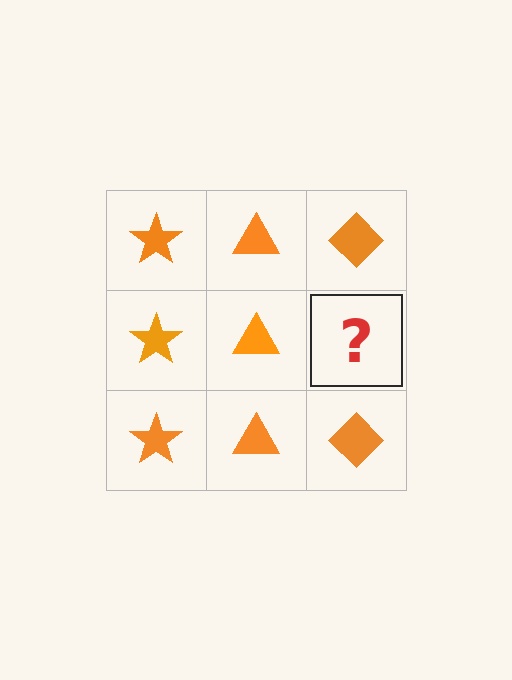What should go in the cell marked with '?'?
The missing cell should contain an orange diamond.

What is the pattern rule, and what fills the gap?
The rule is that each column has a consistent shape. The gap should be filled with an orange diamond.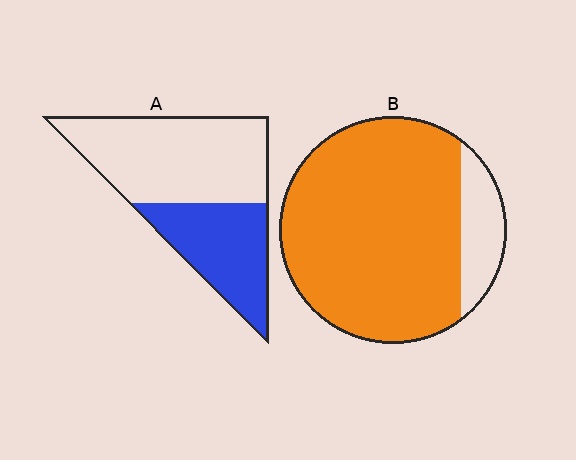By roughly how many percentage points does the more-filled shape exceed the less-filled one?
By roughly 45 percentage points (B over A).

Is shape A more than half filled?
No.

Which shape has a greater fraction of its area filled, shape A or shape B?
Shape B.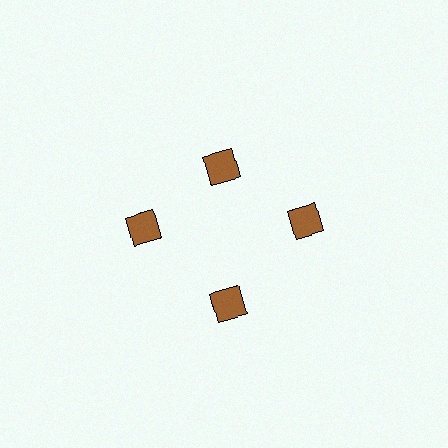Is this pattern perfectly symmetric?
No. The 4 brown squares are arranged in a ring, but one element near the 12 o'clock position is pulled inward toward the center, breaking the 4-fold rotational symmetry.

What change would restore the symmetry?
The symmetry would be restored by moving it outward, back onto the ring so that all 4 squares sit at equal angles and equal distance from the center.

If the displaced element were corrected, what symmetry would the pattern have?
It would have 4-fold rotational symmetry — the pattern would map onto itself every 90 degrees.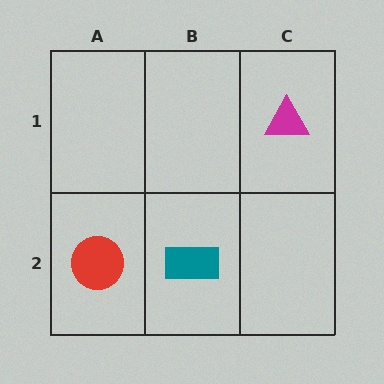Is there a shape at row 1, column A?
No, that cell is empty.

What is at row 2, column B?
A teal rectangle.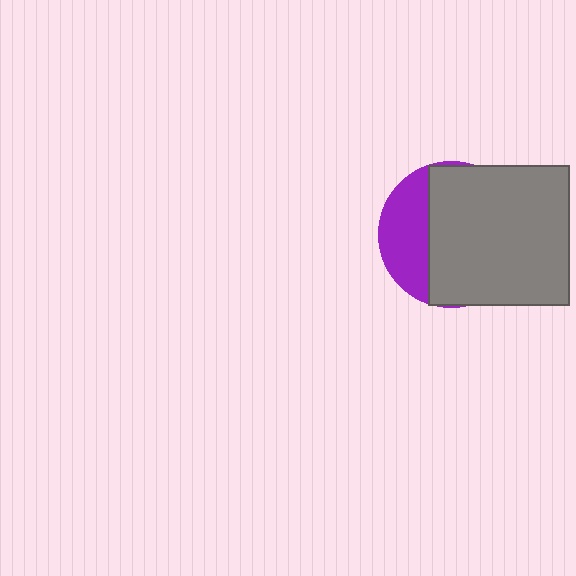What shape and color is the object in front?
The object in front is a gray square.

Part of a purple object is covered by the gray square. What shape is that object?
It is a circle.